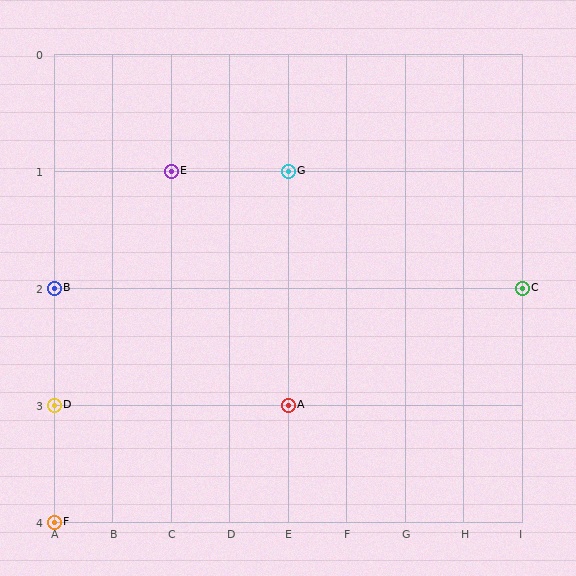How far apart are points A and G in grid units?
Points A and G are 2 rows apart.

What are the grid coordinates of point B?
Point B is at grid coordinates (A, 2).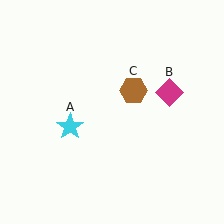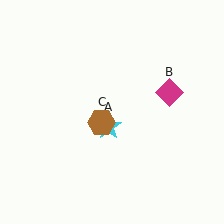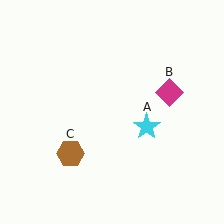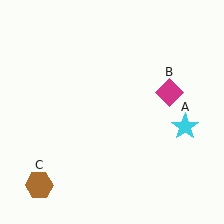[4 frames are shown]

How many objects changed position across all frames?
2 objects changed position: cyan star (object A), brown hexagon (object C).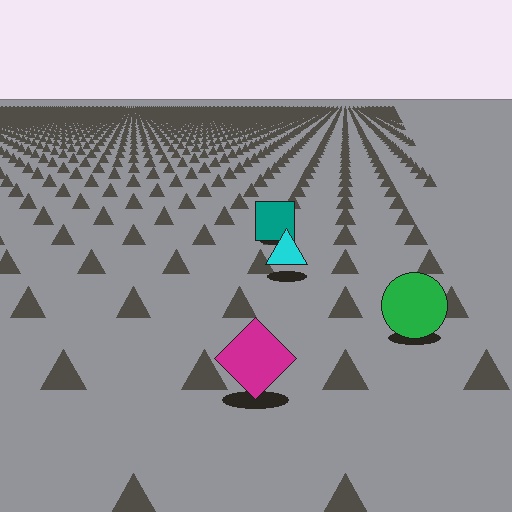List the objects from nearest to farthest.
From nearest to farthest: the magenta diamond, the green circle, the cyan triangle, the teal square.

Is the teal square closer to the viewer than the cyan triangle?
No. The cyan triangle is closer — you can tell from the texture gradient: the ground texture is coarser near it.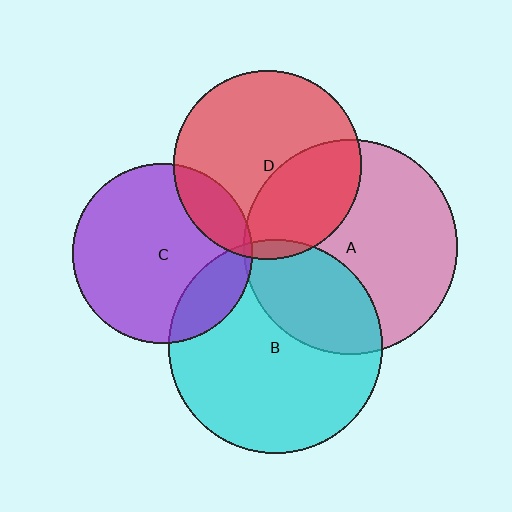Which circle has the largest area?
Circle B (cyan).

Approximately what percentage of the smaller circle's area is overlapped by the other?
Approximately 30%.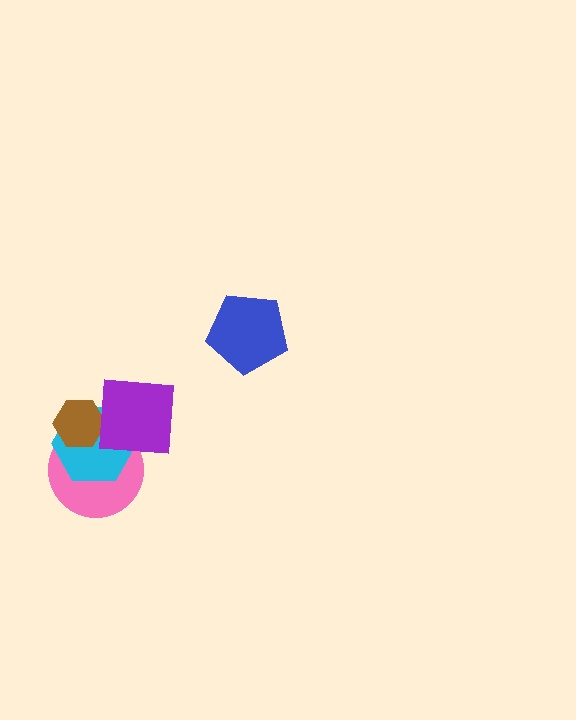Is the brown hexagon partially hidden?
Yes, it is partially covered by another shape.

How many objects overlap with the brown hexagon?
3 objects overlap with the brown hexagon.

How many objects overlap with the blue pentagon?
0 objects overlap with the blue pentagon.